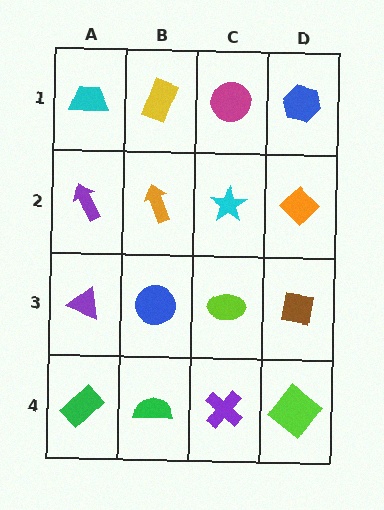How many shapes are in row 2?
4 shapes.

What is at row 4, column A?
A green rectangle.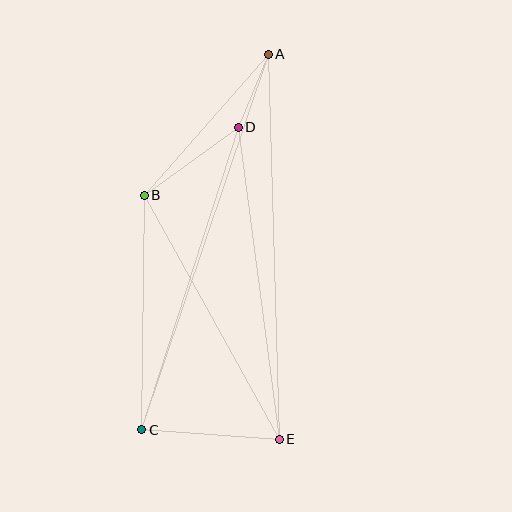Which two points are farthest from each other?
Points A and C are farthest from each other.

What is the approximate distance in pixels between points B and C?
The distance between B and C is approximately 235 pixels.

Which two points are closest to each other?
Points A and D are closest to each other.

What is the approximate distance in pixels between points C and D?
The distance between C and D is approximately 318 pixels.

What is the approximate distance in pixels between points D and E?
The distance between D and E is approximately 315 pixels.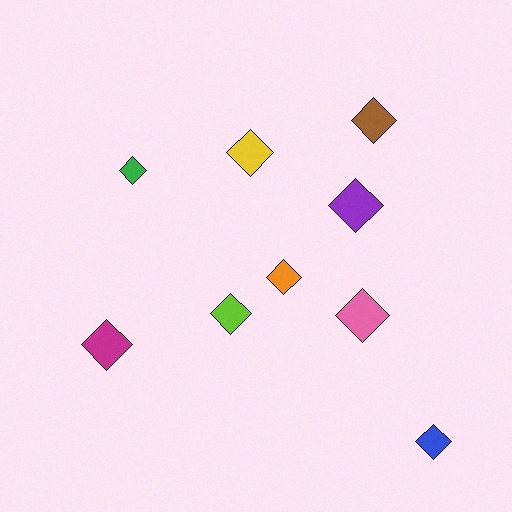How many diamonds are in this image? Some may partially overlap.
There are 9 diamonds.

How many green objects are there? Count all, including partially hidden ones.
There is 1 green object.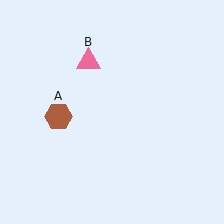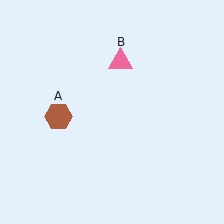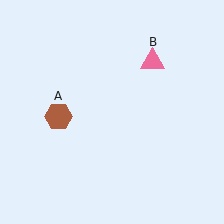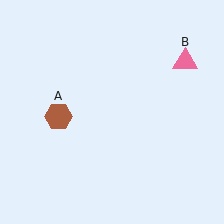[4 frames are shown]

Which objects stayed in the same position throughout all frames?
Brown hexagon (object A) remained stationary.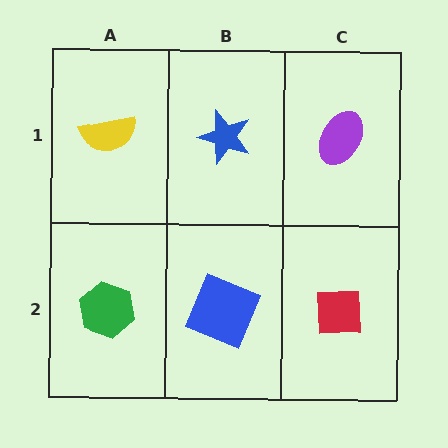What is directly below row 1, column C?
A red square.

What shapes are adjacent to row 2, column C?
A purple ellipse (row 1, column C), a blue square (row 2, column B).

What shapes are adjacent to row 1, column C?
A red square (row 2, column C), a blue star (row 1, column B).